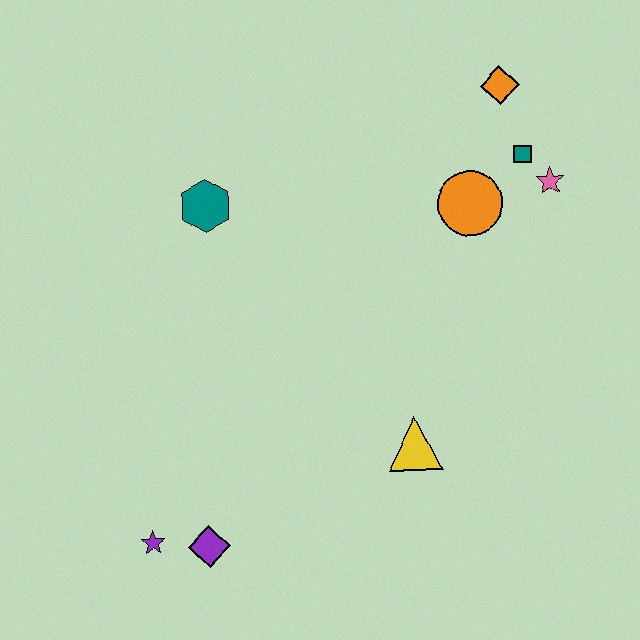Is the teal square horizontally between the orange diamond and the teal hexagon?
No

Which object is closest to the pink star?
The teal square is closest to the pink star.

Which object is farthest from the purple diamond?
The orange diamond is farthest from the purple diamond.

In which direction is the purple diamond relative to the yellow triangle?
The purple diamond is to the left of the yellow triangle.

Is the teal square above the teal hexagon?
Yes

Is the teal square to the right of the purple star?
Yes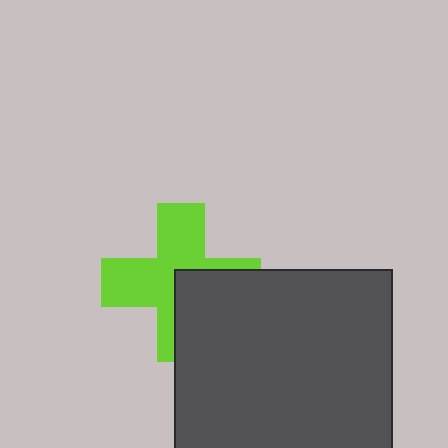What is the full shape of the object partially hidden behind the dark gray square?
The partially hidden object is a lime cross.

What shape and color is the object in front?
The object in front is a dark gray square.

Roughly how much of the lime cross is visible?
About half of it is visible (roughly 62%).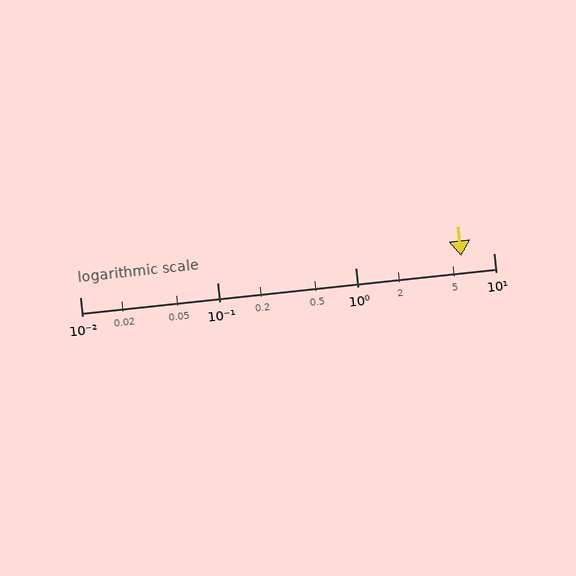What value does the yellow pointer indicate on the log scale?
The pointer indicates approximately 5.8.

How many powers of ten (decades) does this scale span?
The scale spans 3 decades, from 0.01 to 10.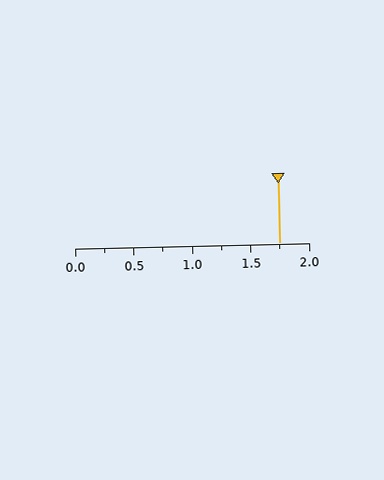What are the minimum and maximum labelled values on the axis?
The axis runs from 0.0 to 2.0.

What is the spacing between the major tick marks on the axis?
The major ticks are spaced 0.5 apart.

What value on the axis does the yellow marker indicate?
The marker indicates approximately 1.75.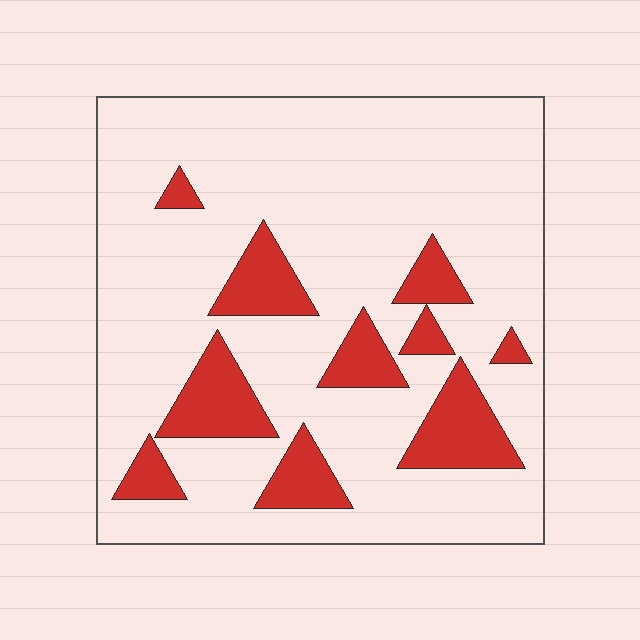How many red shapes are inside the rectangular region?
10.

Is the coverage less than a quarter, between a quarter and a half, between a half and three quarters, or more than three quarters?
Less than a quarter.